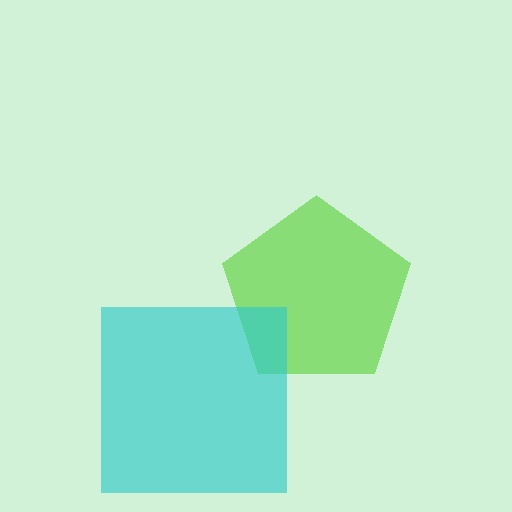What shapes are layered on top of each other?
The layered shapes are: a lime pentagon, a cyan square.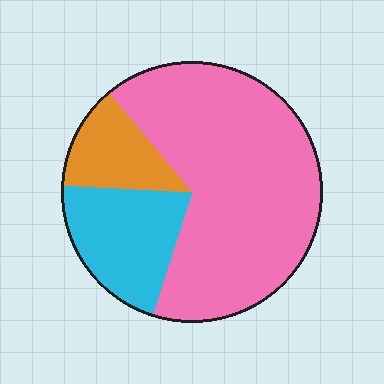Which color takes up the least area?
Orange, at roughly 15%.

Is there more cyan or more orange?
Cyan.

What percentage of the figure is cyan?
Cyan covers about 20% of the figure.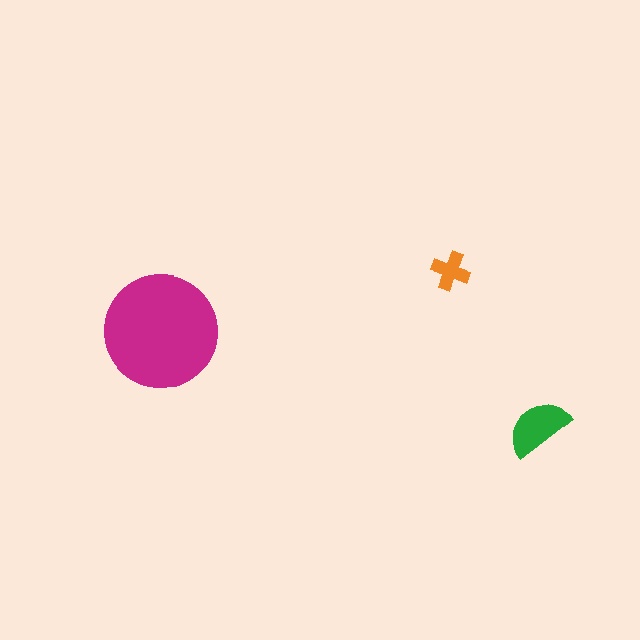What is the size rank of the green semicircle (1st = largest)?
2nd.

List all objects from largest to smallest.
The magenta circle, the green semicircle, the orange cross.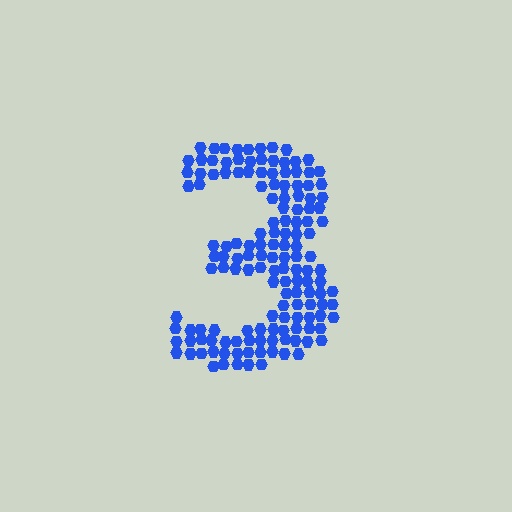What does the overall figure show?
The overall figure shows the digit 3.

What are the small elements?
The small elements are hexagons.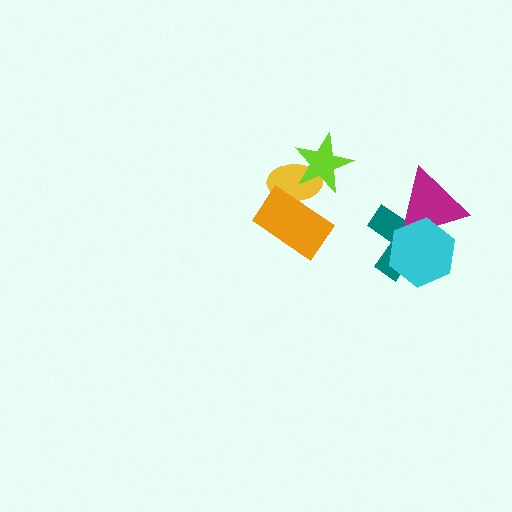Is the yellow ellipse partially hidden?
Yes, it is partially covered by another shape.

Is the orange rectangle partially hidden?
No, no other shape covers it.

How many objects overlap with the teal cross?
2 objects overlap with the teal cross.